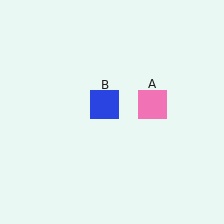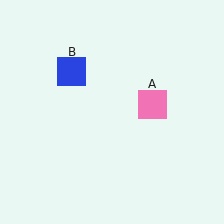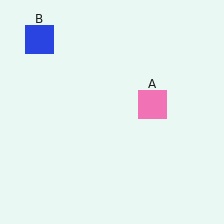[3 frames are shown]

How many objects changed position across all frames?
1 object changed position: blue square (object B).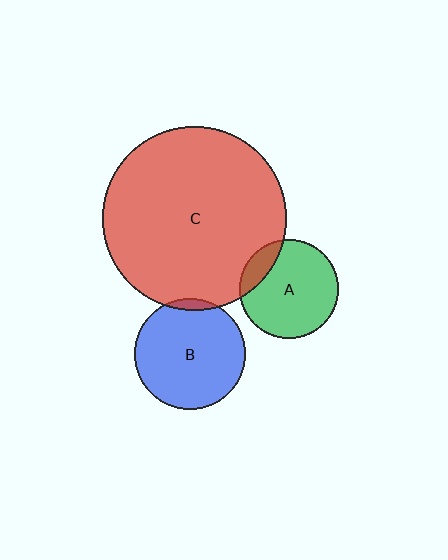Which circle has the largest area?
Circle C (red).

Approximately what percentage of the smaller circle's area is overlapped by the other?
Approximately 5%.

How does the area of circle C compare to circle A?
Approximately 3.5 times.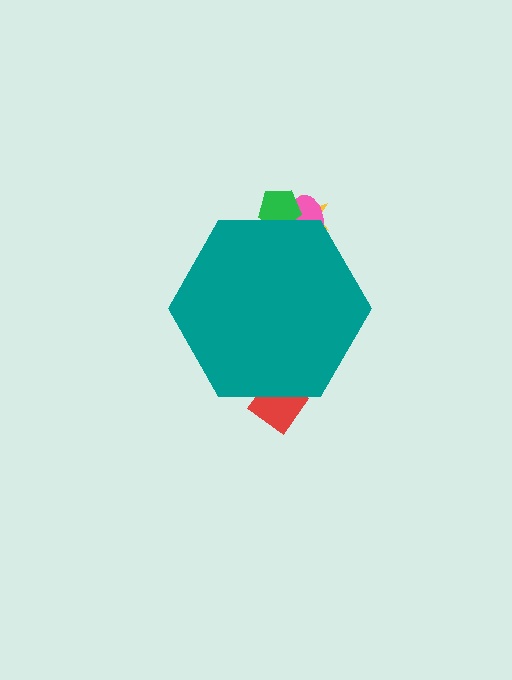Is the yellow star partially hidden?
Yes, the yellow star is partially hidden behind the teal hexagon.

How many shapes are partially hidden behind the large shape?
4 shapes are partially hidden.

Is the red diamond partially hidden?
Yes, the red diamond is partially hidden behind the teal hexagon.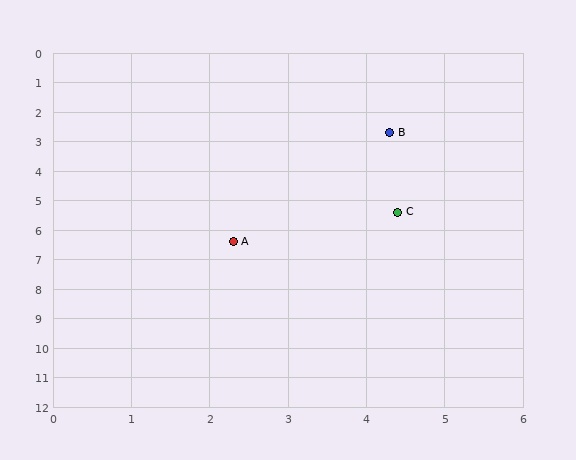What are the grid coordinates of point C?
Point C is at approximately (4.4, 5.4).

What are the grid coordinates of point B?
Point B is at approximately (4.3, 2.7).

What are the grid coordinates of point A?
Point A is at approximately (2.3, 6.4).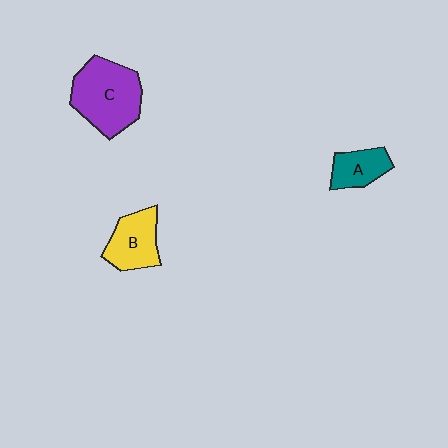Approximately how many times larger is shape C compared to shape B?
Approximately 1.6 times.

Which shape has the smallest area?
Shape A (teal).